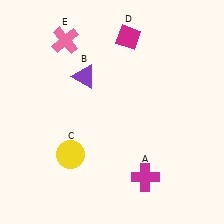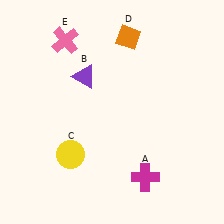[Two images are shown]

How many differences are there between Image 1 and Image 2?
There is 1 difference between the two images.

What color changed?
The diamond (D) changed from magenta in Image 1 to orange in Image 2.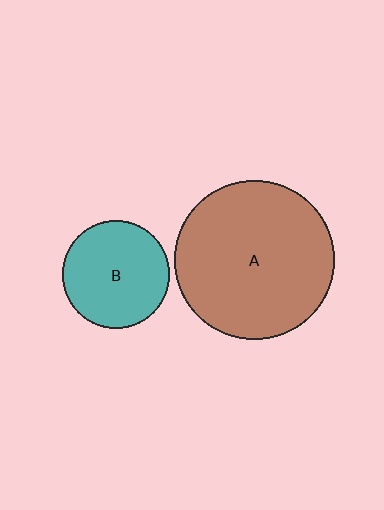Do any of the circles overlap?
No, none of the circles overlap.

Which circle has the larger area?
Circle A (brown).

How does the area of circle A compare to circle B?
Approximately 2.2 times.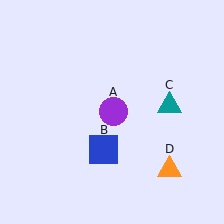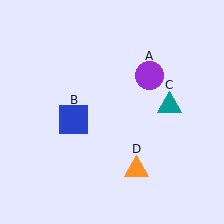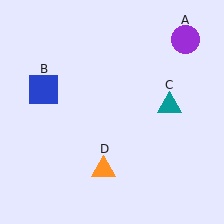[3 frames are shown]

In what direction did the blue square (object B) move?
The blue square (object B) moved up and to the left.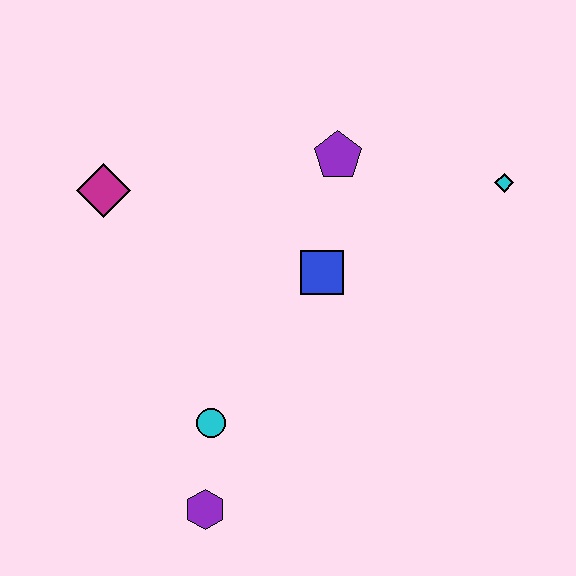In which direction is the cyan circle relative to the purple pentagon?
The cyan circle is below the purple pentagon.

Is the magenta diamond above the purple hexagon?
Yes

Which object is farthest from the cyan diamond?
The purple hexagon is farthest from the cyan diamond.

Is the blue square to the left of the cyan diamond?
Yes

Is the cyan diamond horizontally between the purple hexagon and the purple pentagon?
No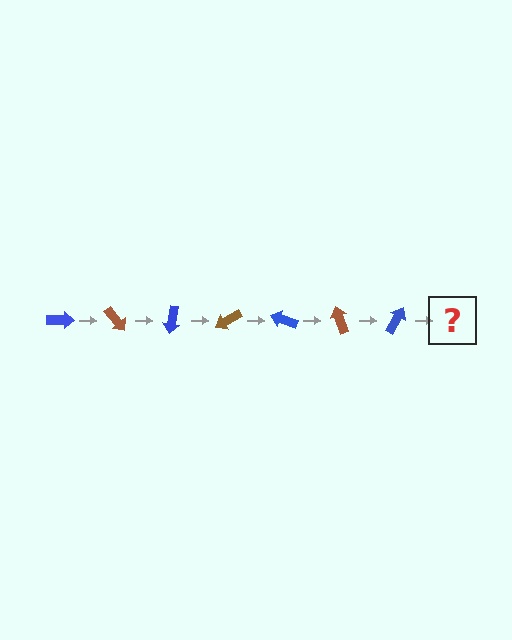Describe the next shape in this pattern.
It should be a brown arrow, rotated 350 degrees from the start.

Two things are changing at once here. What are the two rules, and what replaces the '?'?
The two rules are that it rotates 50 degrees each step and the color cycles through blue and brown. The '?' should be a brown arrow, rotated 350 degrees from the start.